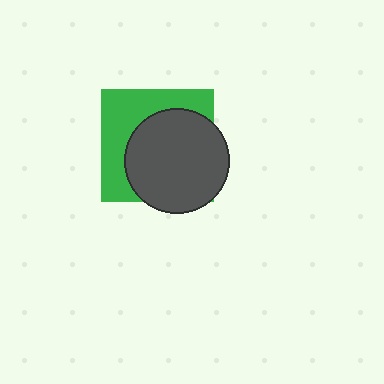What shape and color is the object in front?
The object in front is a dark gray circle.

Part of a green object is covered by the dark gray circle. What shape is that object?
It is a square.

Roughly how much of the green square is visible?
A small part of it is visible (roughly 41%).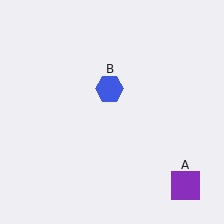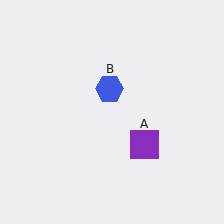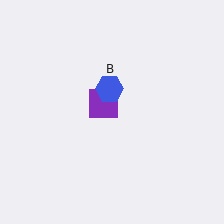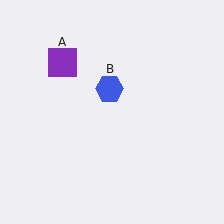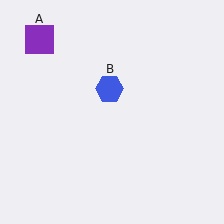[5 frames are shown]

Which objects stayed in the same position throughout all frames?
Blue hexagon (object B) remained stationary.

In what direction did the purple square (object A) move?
The purple square (object A) moved up and to the left.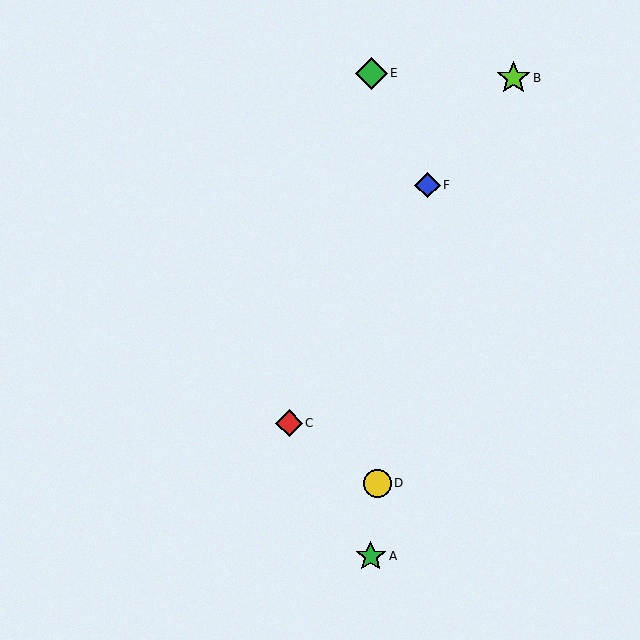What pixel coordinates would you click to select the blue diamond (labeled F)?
Click at (428, 185) to select the blue diamond F.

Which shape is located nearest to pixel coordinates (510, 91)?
The lime star (labeled B) at (514, 78) is nearest to that location.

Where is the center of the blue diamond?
The center of the blue diamond is at (428, 185).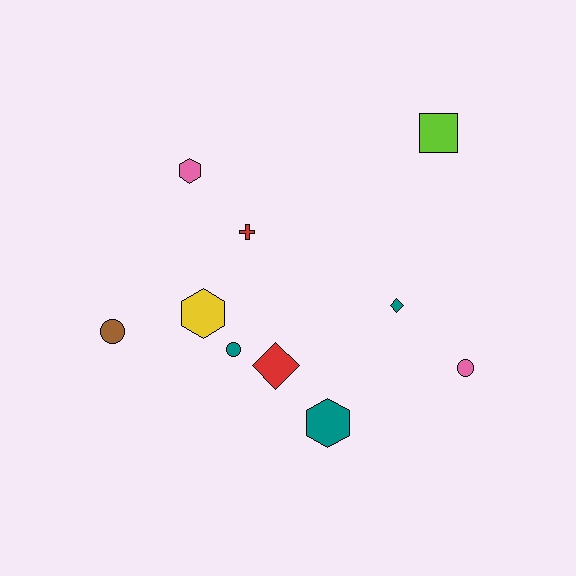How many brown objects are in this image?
There is 1 brown object.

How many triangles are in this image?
There are no triangles.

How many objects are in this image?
There are 10 objects.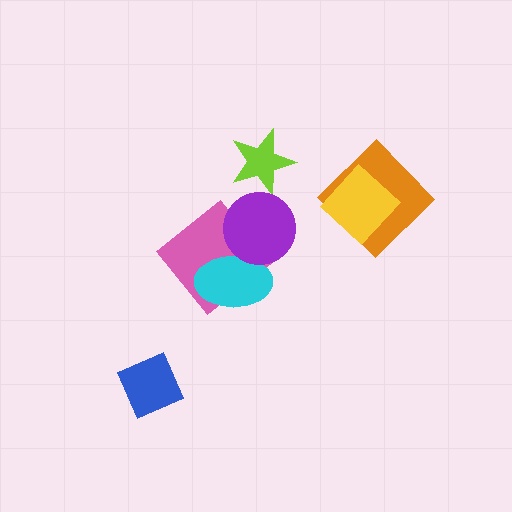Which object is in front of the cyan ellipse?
The purple circle is in front of the cyan ellipse.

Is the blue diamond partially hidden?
No, no other shape covers it.